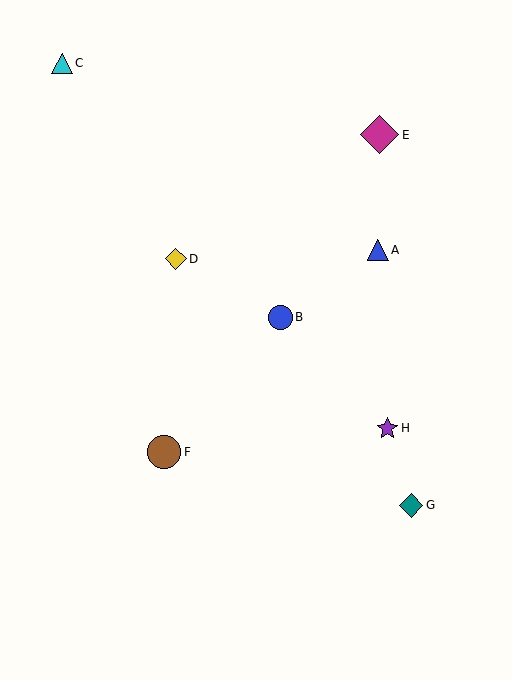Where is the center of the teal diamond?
The center of the teal diamond is at (411, 505).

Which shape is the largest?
The magenta diamond (labeled E) is the largest.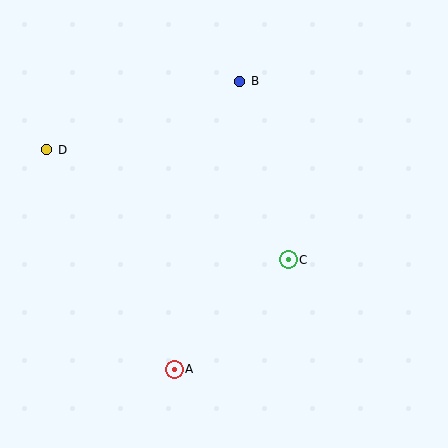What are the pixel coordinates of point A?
Point A is at (174, 369).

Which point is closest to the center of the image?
Point C at (288, 260) is closest to the center.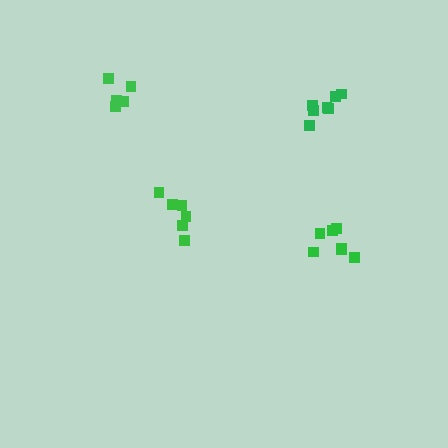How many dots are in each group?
Group 1: 5 dots, Group 2: 7 dots, Group 3: 6 dots, Group 4: 7 dots (25 total).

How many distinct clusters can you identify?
There are 4 distinct clusters.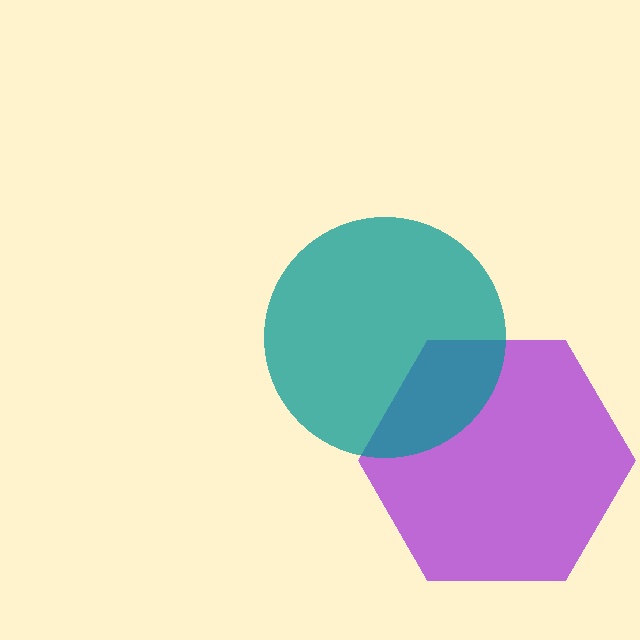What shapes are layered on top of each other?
The layered shapes are: a purple hexagon, a teal circle.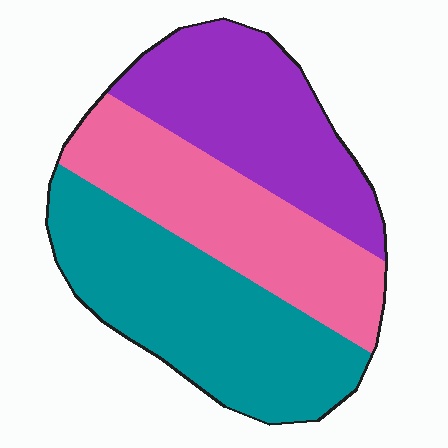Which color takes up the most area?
Teal, at roughly 40%.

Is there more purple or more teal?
Teal.